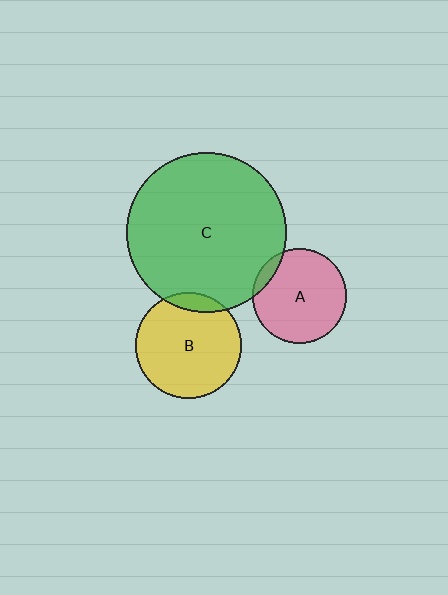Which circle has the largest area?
Circle C (green).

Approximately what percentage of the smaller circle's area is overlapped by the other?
Approximately 10%.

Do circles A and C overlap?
Yes.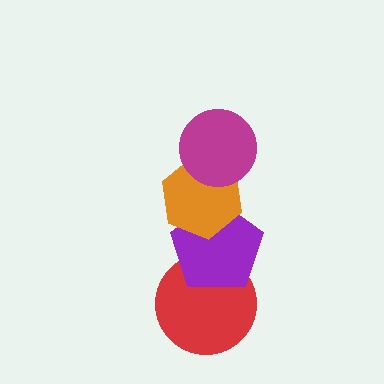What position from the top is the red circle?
The red circle is 4th from the top.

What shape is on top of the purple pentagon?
The orange hexagon is on top of the purple pentagon.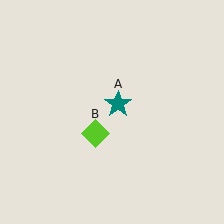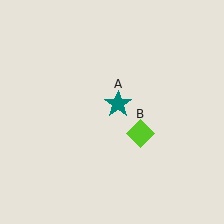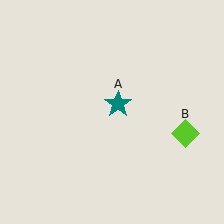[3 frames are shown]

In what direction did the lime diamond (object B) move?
The lime diamond (object B) moved right.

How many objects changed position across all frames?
1 object changed position: lime diamond (object B).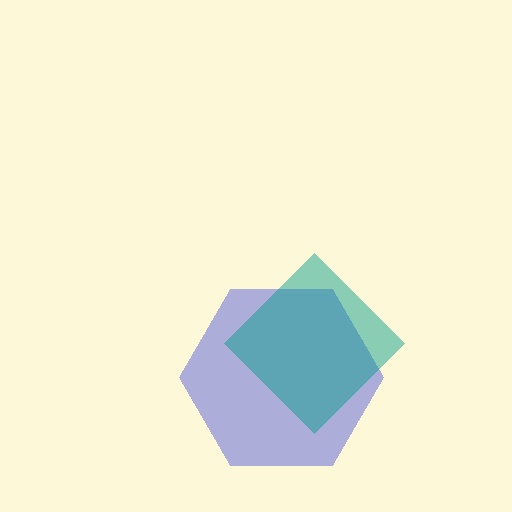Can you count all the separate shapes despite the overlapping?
Yes, there are 2 separate shapes.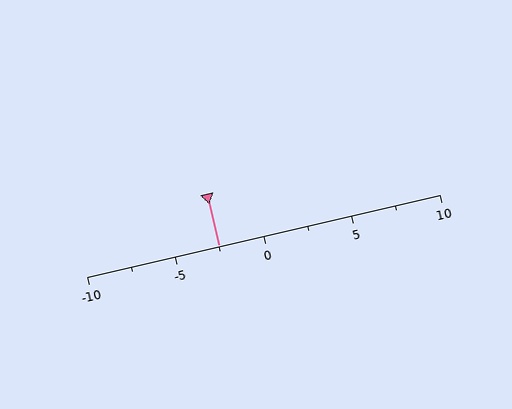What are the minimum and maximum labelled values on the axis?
The axis runs from -10 to 10.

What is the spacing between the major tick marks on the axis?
The major ticks are spaced 5 apart.